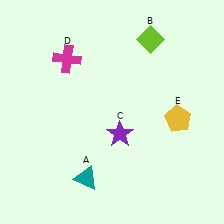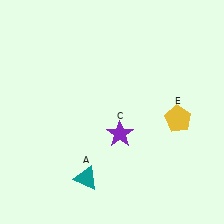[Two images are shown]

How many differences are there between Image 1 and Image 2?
There are 2 differences between the two images.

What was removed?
The lime diamond (B), the magenta cross (D) were removed in Image 2.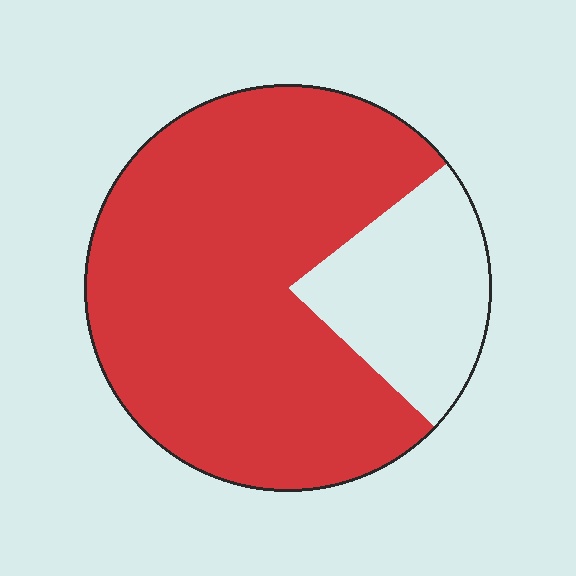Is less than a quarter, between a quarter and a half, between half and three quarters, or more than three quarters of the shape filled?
More than three quarters.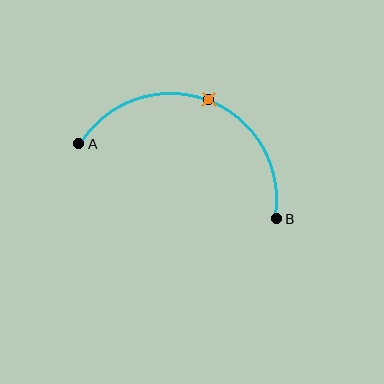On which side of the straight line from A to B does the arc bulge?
The arc bulges above the straight line connecting A and B.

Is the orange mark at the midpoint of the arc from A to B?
Yes. The orange mark lies on the arc at equal arc-length from both A and B — it is the arc midpoint.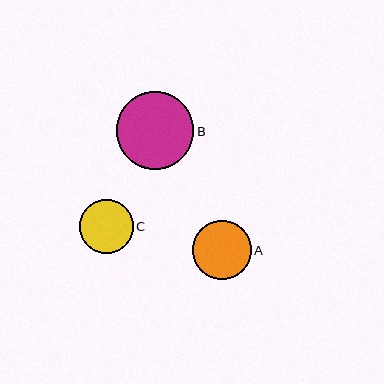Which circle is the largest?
Circle B is the largest with a size of approximately 78 pixels.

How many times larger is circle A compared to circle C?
Circle A is approximately 1.1 times the size of circle C.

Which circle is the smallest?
Circle C is the smallest with a size of approximately 53 pixels.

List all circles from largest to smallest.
From largest to smallest: B, A, C.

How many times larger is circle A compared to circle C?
Circle A is approximately 1.1 times the size of circle C.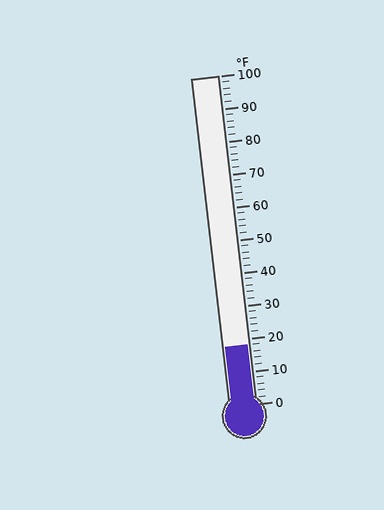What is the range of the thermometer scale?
The thermometer scale ranges from 0°F to 100°F.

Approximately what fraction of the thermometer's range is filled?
The thermometer is filled to approximately 20% of its range.